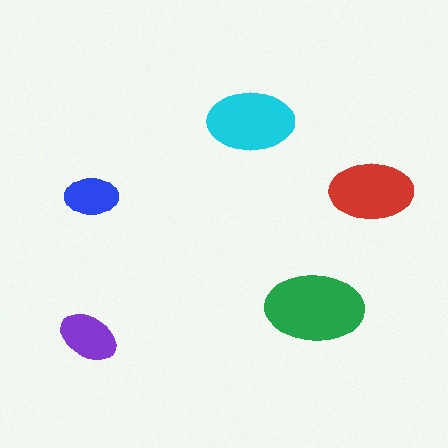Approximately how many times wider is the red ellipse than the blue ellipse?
About 1.5 times wider.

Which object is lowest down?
The purple ellipse is bottommost.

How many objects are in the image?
There are 5 objects in the image.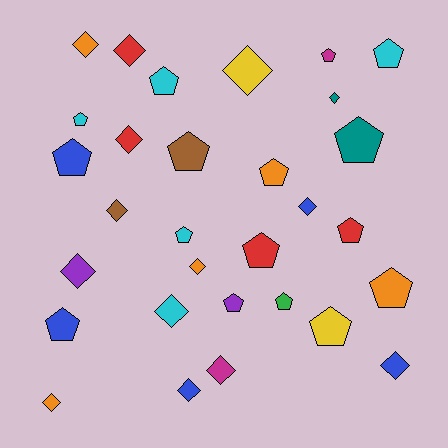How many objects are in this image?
There are 30 objects.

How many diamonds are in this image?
There are 14 diamonds.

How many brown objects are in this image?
There are 2 brown objects.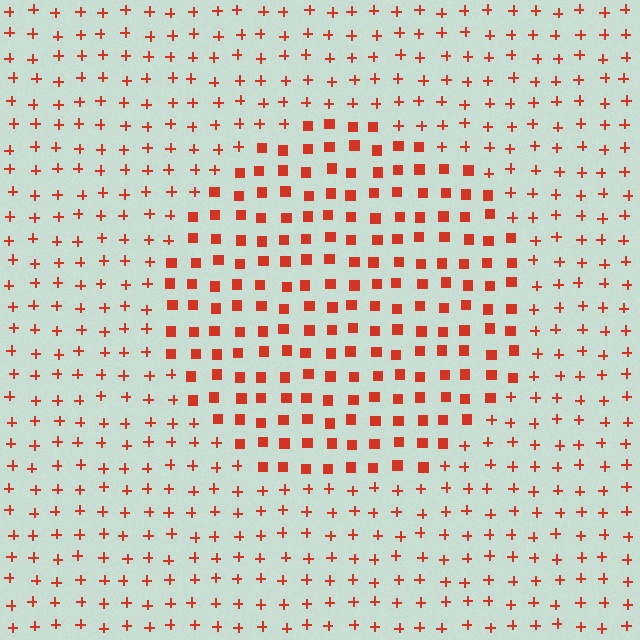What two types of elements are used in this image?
The image uses squares inside the circle region and plus signs outside it.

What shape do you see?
I see a circle.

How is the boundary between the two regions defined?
The boundary is defined by a change in element shape: squares inside vs. plus signs outside. All elements share the same color and spacing.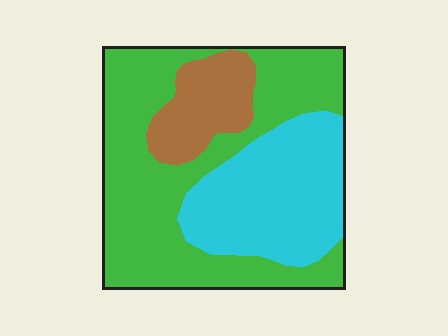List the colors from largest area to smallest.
From largest to smallest: green, cyan, brown.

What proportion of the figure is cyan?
Cyan takes up about one third (1/3) of the figure.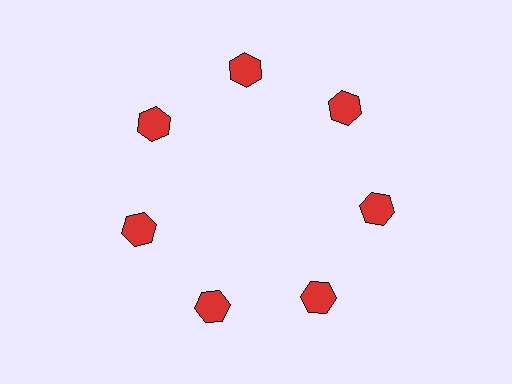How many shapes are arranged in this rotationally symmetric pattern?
There are 7 shapes, arranged in 7 groups of 1.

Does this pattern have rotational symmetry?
Yes, this pattern has 7-fold rotational symmetry. It looks the same after rotating 51 degrees around the center.